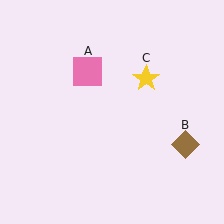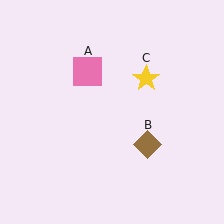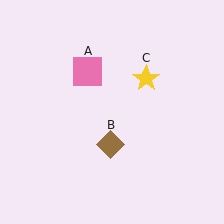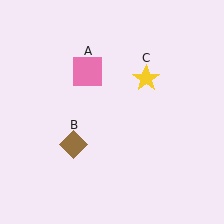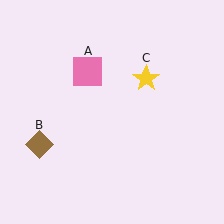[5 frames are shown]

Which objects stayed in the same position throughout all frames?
Pink square (object A) and yellow star (object C) remained stationary.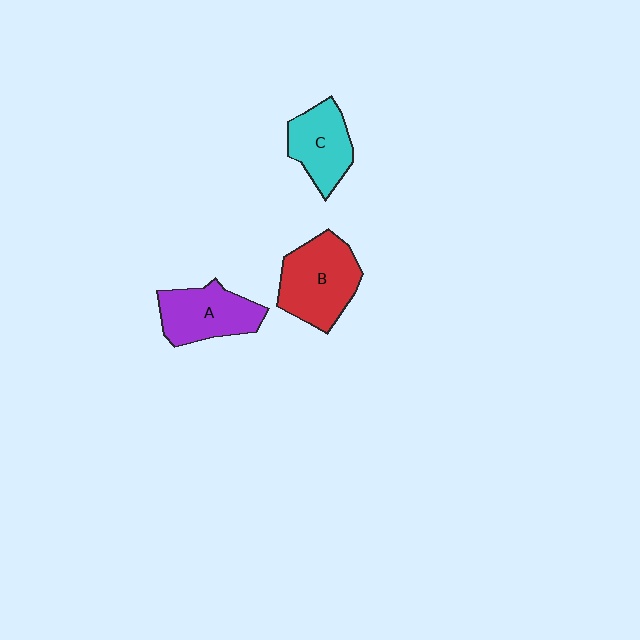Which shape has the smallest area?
Shape C (cyan).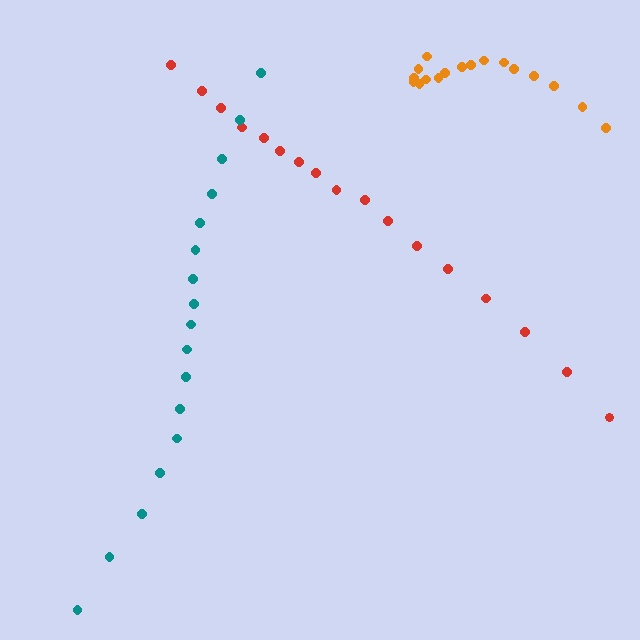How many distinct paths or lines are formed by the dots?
There are 3 distinct paths.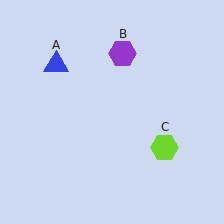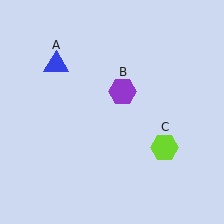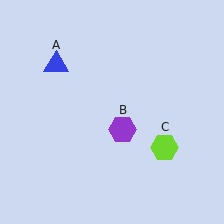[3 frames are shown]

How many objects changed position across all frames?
1 object changed position: purple hexagon (object B).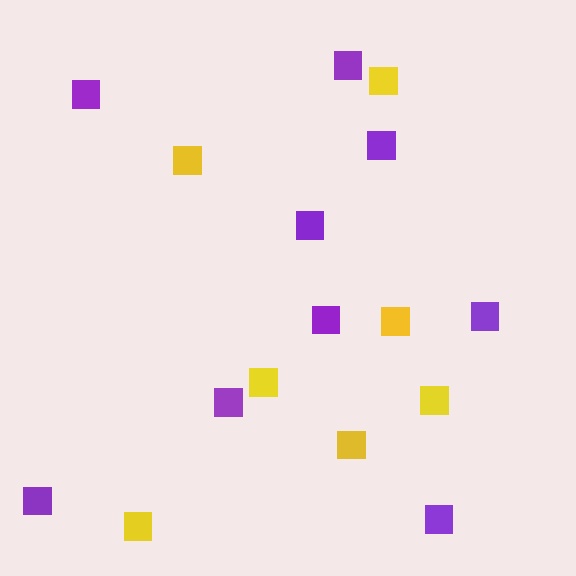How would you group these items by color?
There are 2 groups: one group of yellow squares (7) and one group of purple squares (9).